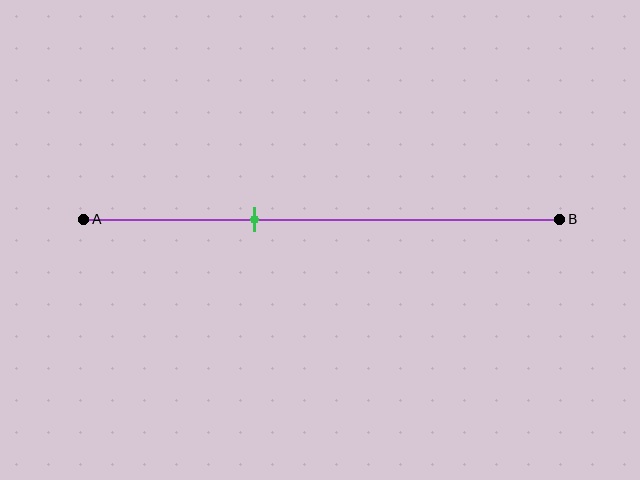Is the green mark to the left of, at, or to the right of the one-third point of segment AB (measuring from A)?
The green mark is approximately at the one-third point of segment AB.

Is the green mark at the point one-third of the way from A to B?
Yes, the mark is approximately at the one-third point.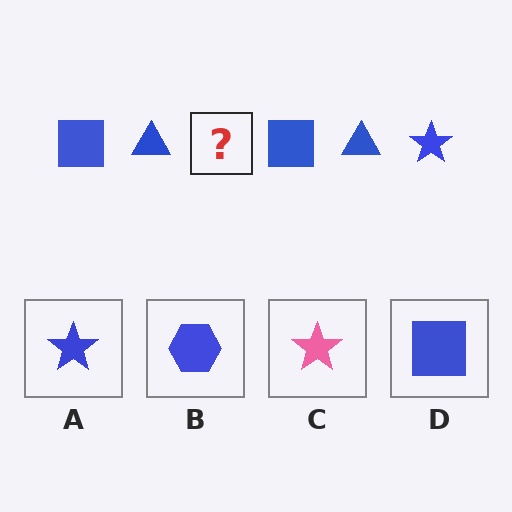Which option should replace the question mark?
Option A.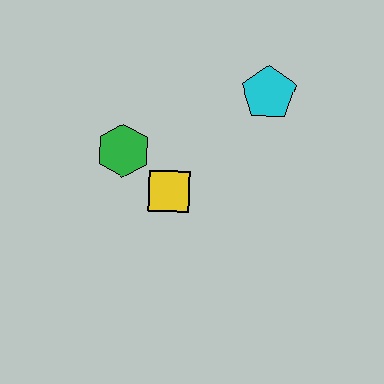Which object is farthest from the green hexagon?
The cyan pentagon is farthest from the green hexagon.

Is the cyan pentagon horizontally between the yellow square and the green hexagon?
No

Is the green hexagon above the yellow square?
Yes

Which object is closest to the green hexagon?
The yellow square is closest to the green hexagon.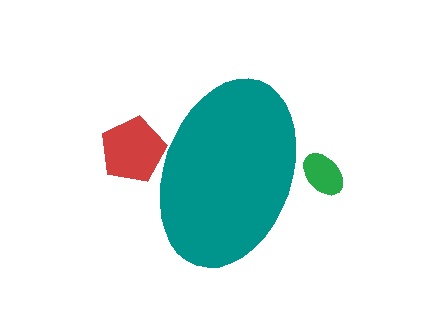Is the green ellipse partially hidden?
Yes, the green ellipse is partially hidden behind the teal ellipse.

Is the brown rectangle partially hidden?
Yes, the brown rectangle is partially hidden behind the teal ellipse.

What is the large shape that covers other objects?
A teal ellipse.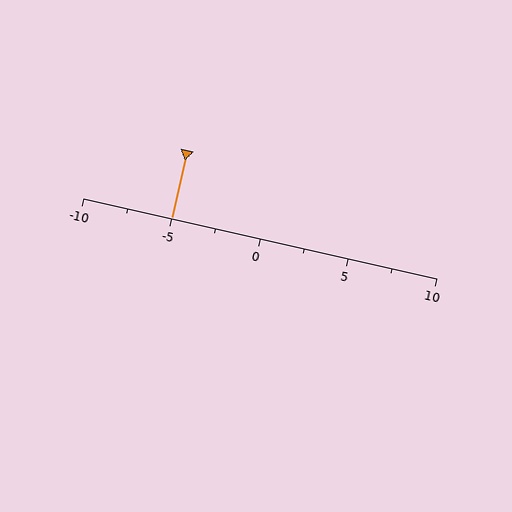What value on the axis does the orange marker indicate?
The marker indicates approximately -5.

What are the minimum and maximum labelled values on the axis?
The axis runs from -10 to 10.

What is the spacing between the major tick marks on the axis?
The major ticks are spaced 5 apart.